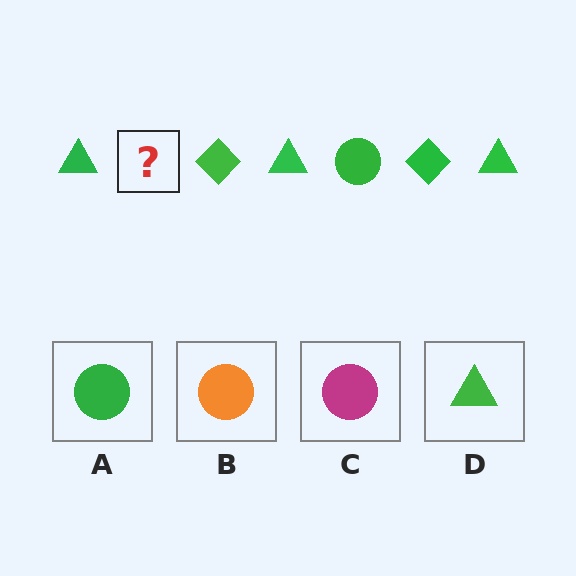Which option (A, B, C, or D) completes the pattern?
A.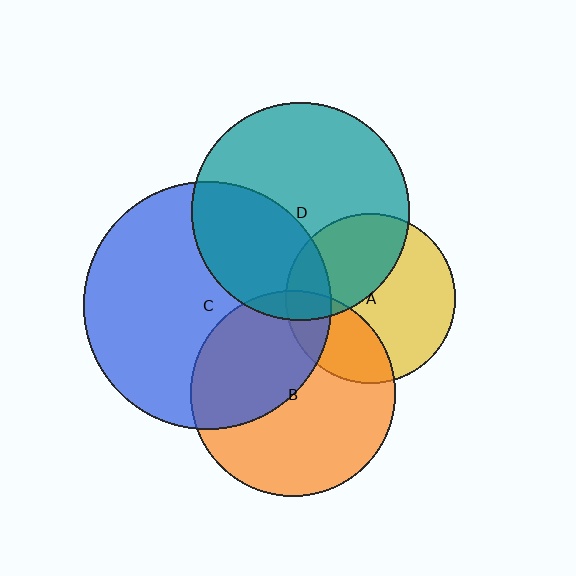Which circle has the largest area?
Circle C (blue).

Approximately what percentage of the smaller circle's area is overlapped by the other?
Approximately 20%.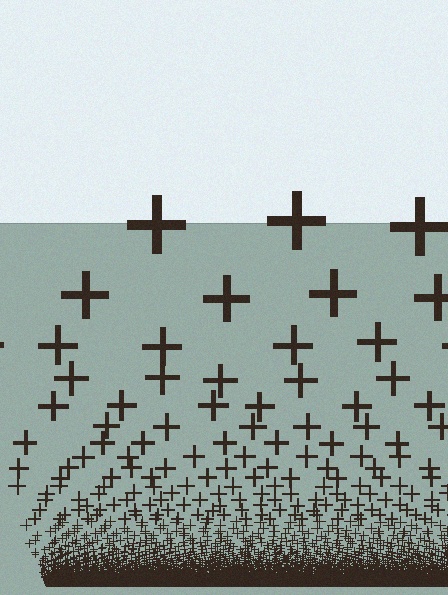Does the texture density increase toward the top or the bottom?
Density increases toward the bottom.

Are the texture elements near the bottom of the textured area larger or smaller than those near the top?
Smaller. The gradient is inverted — elements near the bottom are smaller and denser.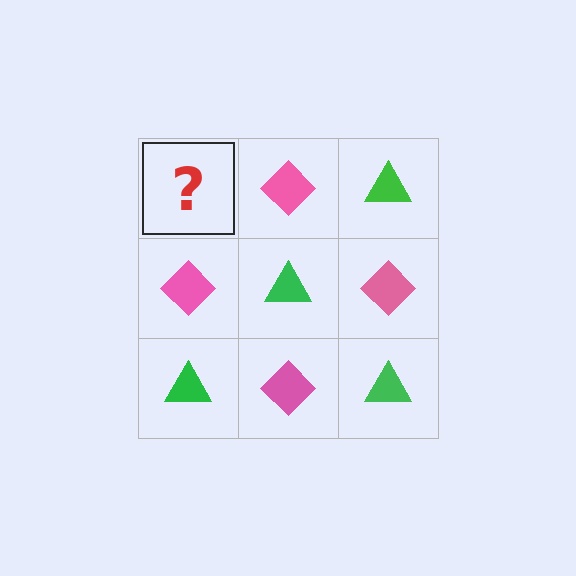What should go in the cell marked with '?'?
The missing cell should contain a green triangle.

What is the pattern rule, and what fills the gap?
The rule is that it alternates green triangle and pink diamond in a checkerboard pattern. The gap should be filled with a green triangle.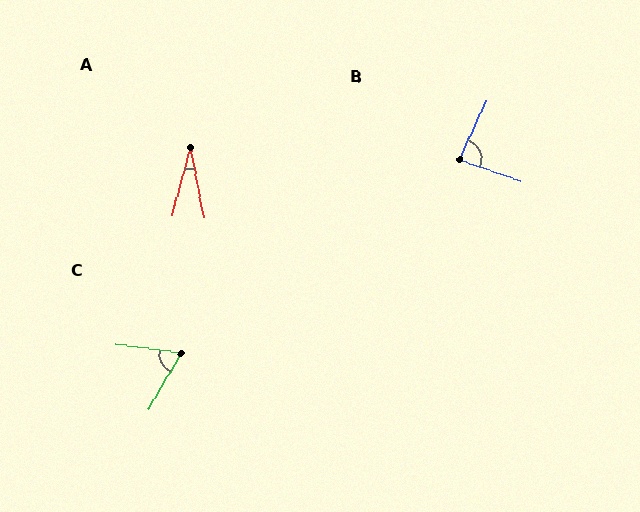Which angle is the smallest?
A, at approximately 26 degrees.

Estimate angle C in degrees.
Approximately 67 degrees.